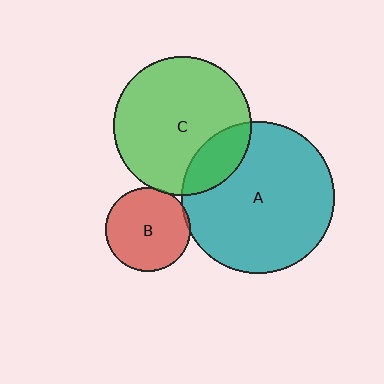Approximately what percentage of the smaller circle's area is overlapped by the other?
Approximately 20%.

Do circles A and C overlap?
Yes.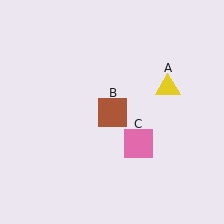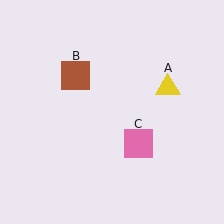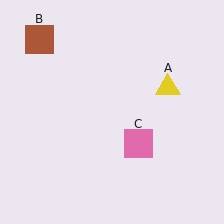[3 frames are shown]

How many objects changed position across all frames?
1 object changed position: brown square (object B).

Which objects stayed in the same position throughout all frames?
Yellow triangle (object A) and pink square (object C) remained stationary.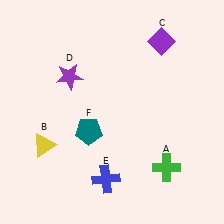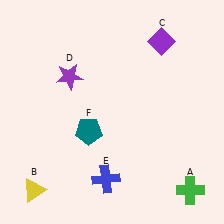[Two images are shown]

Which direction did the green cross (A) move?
The green cross (A) moved right.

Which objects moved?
The objects that moved are: the green cross (A), the yellow triangle (B).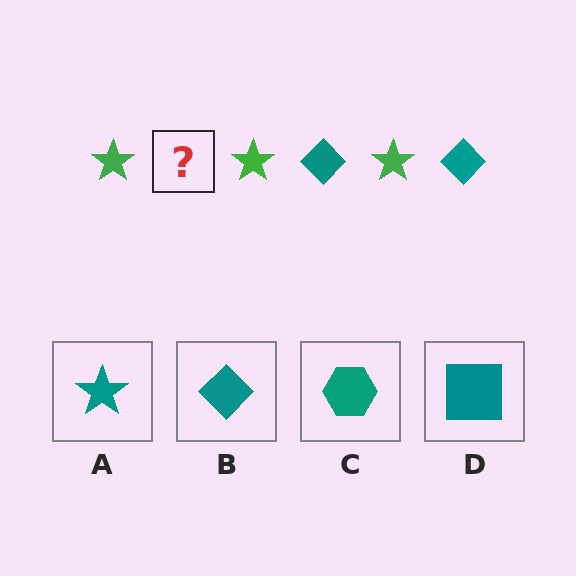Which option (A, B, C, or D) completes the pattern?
B.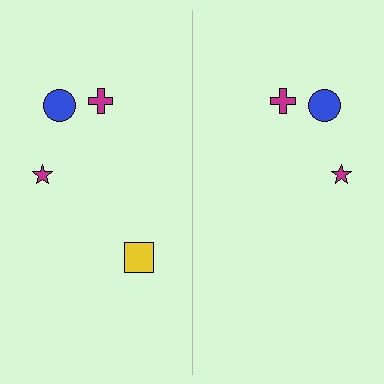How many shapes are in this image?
There are 7 shapes in this image.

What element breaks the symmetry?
A yellow square is missing from the right side.